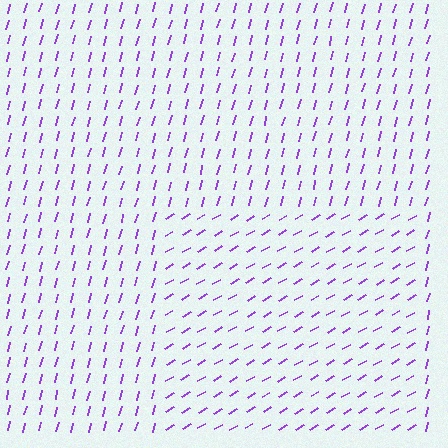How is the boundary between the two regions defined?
The boundary is defined purely by a change in line orientation (approximately 45 degrees difference). All lines are the same color and thickness.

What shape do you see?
I see a rectangle.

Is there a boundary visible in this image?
Yes, there is a texture boundary formed by a change in line orientation.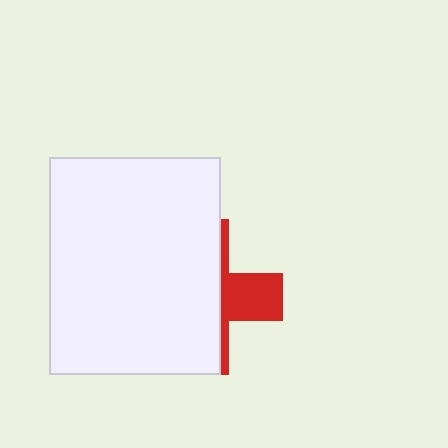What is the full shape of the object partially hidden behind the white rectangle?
The partially hidden object is a red cross.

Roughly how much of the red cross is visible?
A small part of it is visible (roughly 30%).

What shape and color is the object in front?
The object in front is a white rectangle.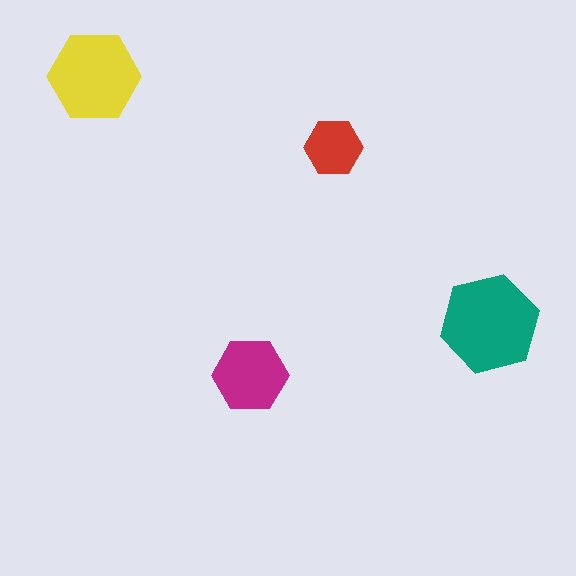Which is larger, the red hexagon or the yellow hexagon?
The yellow one.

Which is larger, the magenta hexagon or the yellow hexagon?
The yellow one.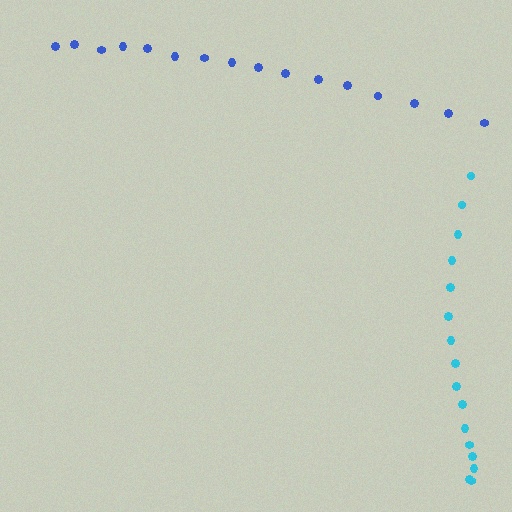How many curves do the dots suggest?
There are 2 distinct paths.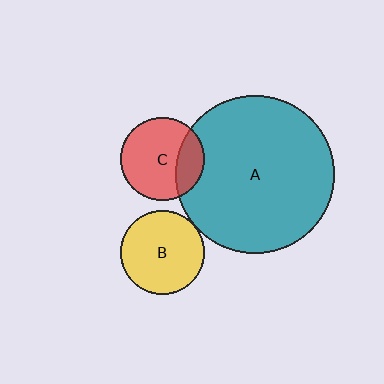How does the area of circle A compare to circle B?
Approximately 3.6 times.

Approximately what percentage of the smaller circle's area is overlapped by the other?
Approximately 25%.